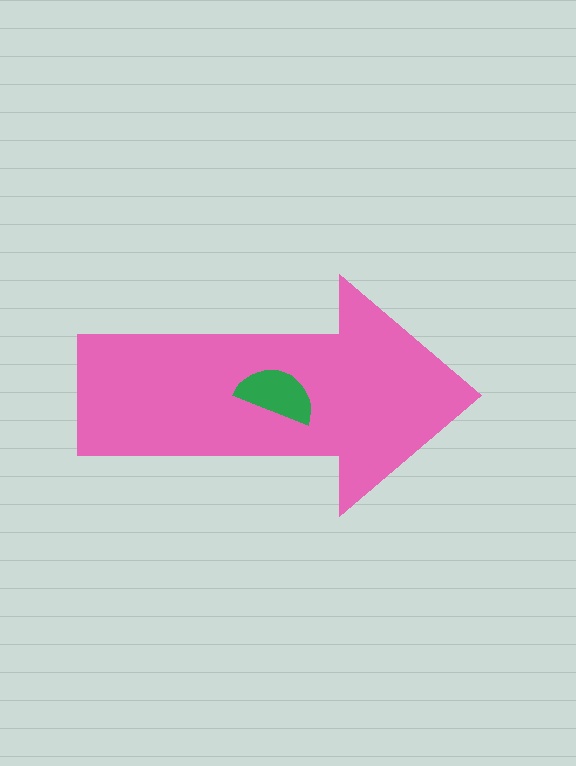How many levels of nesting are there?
2.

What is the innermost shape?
The green semicircle.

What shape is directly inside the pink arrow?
The green semicircle.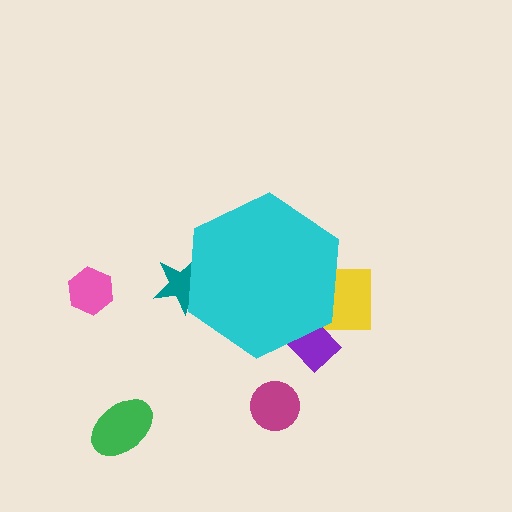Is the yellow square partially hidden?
Yes, the yellow square is partially hidden behind the cyan hexagon.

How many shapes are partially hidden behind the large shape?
3 shapes are partially hidden.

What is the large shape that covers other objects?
A cyan hexagon.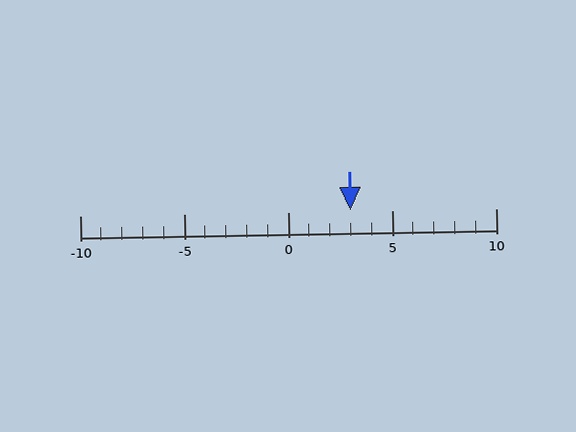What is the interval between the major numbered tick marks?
The major tick marks are spaced 5 units apart.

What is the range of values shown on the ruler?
The ruler shows values from -10 to 10.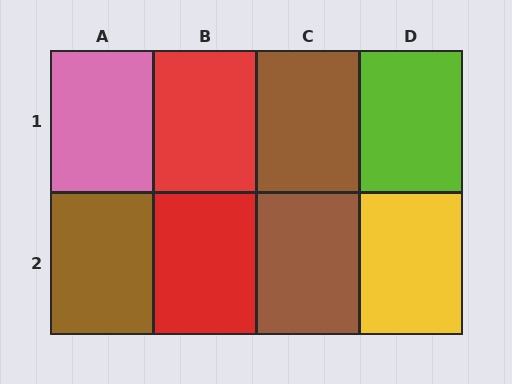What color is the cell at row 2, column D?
Yellow.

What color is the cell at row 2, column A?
Brown.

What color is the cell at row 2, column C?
Brown.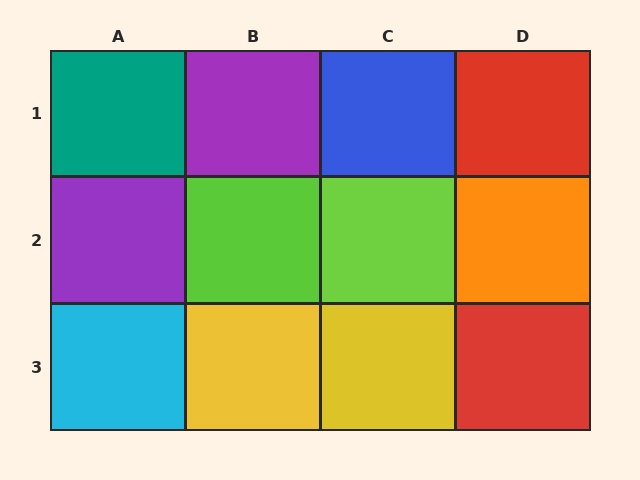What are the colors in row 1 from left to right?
Teal, purple, blue, red.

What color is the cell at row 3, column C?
Yellow.